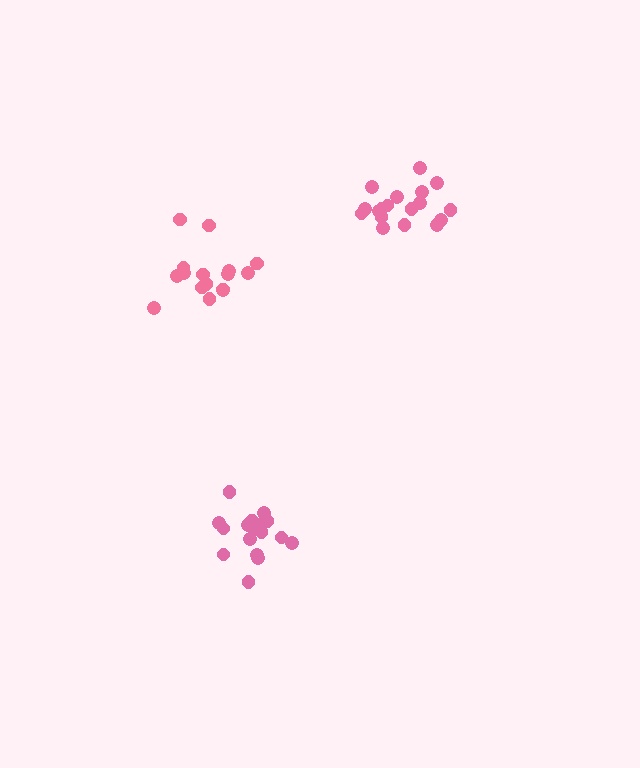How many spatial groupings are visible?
There are 3 spatial groupings.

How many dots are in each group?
Group 1: 16 dots, Group 2: 17 dots, Group 3: 18 dots (51 total).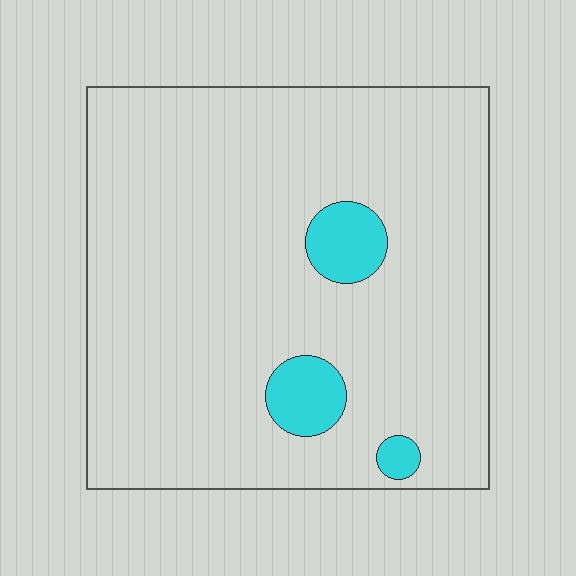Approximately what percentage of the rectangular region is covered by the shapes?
Approximately 10%.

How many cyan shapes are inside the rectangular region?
3.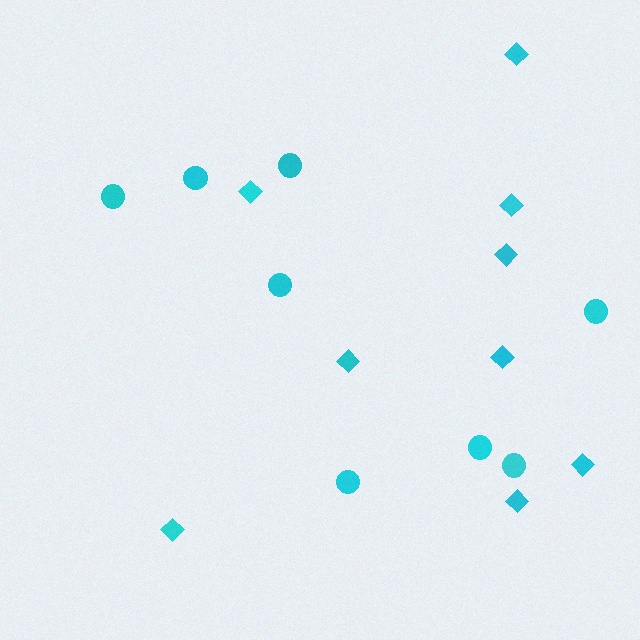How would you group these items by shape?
There are 2 groups: one group of circles (8) and one group of diamonds (9).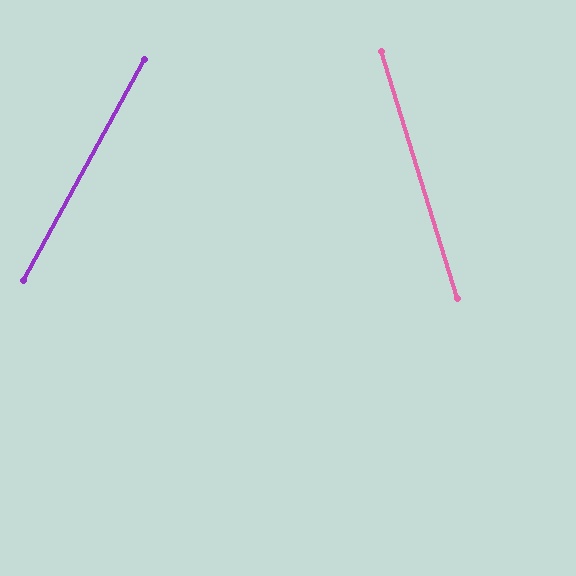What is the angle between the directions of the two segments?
Approximately 46 degrees.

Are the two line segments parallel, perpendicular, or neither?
Neither parallel nor perpendicular — they differ by about 46°.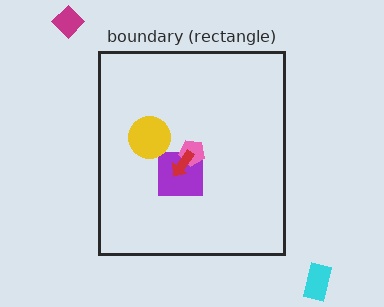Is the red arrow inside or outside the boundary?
Inside.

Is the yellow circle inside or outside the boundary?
Inside.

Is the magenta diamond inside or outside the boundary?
Outside.